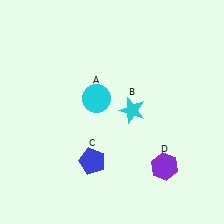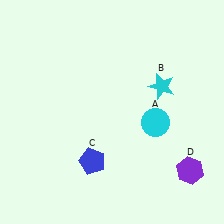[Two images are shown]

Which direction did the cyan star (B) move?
The cyan star (B) moved right.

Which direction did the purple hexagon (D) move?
The purple hexagon (D) moved right.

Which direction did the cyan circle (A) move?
The cyan circle (A) moved right.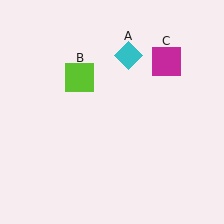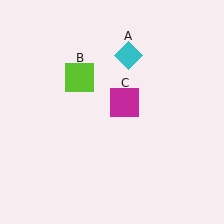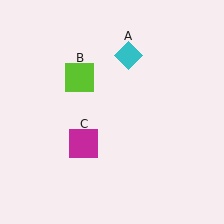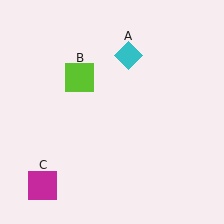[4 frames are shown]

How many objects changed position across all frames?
1 object changed position: magenta square (object C).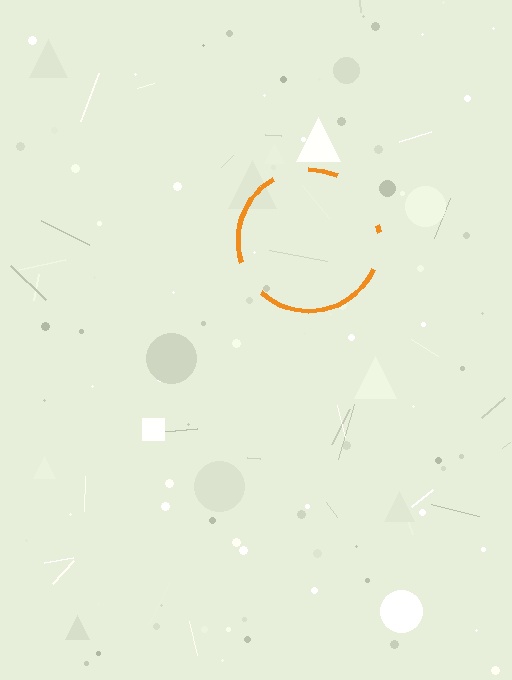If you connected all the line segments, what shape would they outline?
They would outline a circle.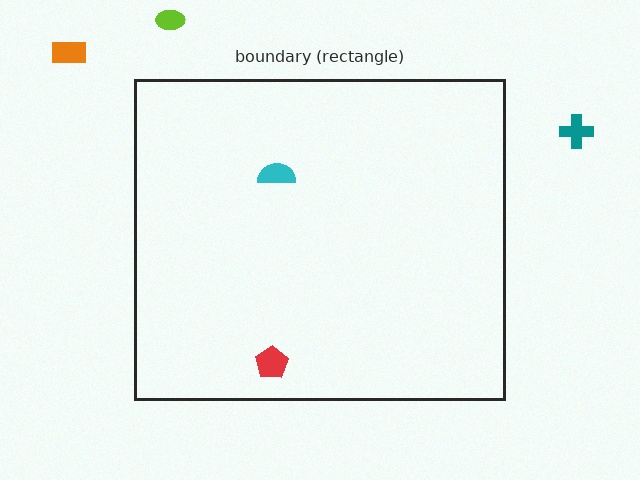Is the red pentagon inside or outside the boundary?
Inside.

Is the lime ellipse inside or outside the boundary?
Outside.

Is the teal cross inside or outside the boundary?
Outside.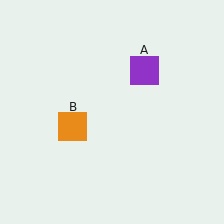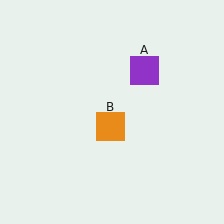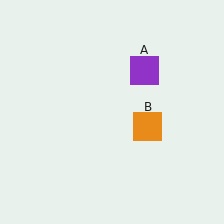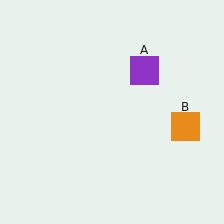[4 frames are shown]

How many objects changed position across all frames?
1 object changed position: orange square (object B).